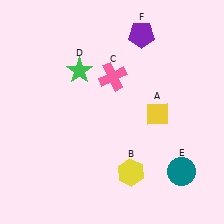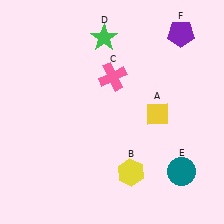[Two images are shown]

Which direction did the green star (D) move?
The green star (D) moved up.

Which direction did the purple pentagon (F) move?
The purple pentagon (F) moved right.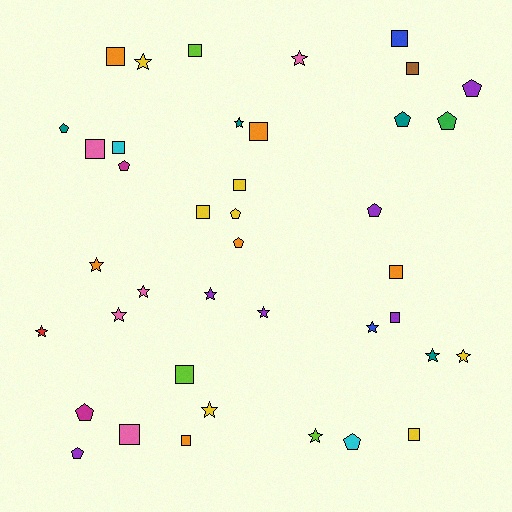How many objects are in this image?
There are 40 objects.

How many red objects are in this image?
There is 1 red object.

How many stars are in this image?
There are 14 stars.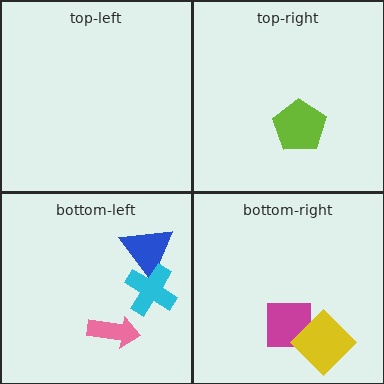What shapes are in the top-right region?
The lime pentagon.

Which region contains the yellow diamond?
The bottom-right region.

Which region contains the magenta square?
The bottom-right region.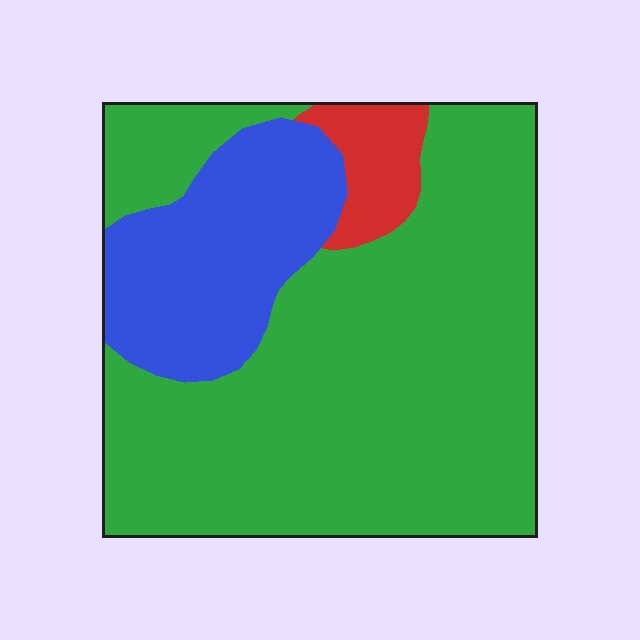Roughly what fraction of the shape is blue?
Blue takes up about one fifth (1/5) of the shape.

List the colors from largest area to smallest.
From largest to smallest: green, blue, red.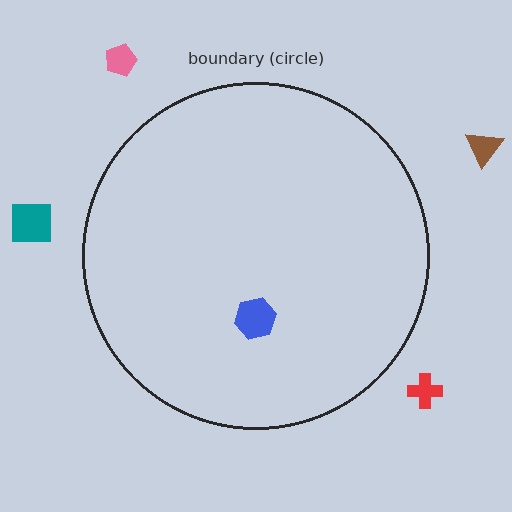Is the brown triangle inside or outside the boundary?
Outside.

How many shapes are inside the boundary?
1 inside, 4 outside.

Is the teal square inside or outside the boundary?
Outside.